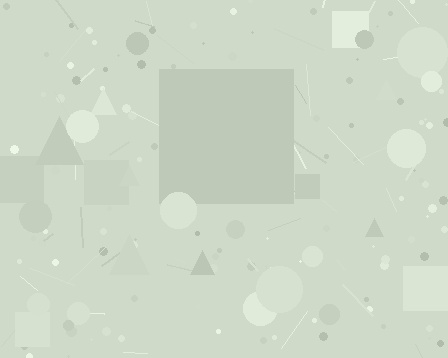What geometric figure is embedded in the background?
A square is embedded in the background.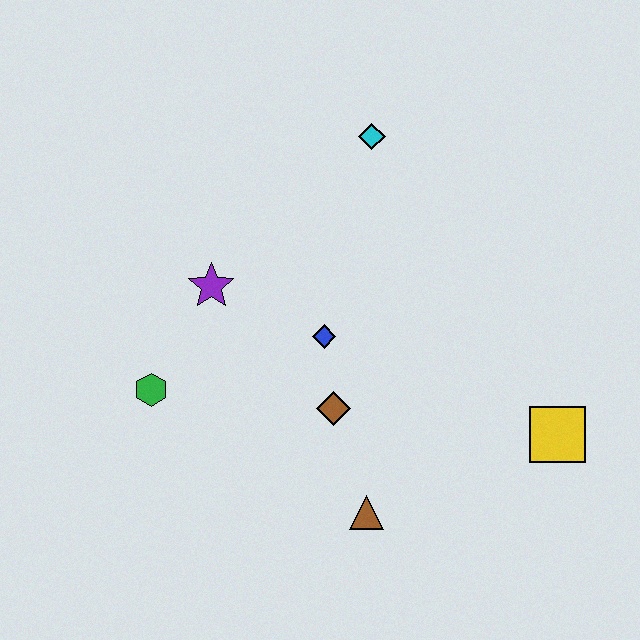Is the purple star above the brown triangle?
Yes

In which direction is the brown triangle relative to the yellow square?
The brown triangle is to the left of the yellow square.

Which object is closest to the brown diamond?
The blue diamond is closest to the brown diamond.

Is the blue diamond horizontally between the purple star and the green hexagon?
No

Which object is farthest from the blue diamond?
The yellow square is farthest from the blue diamond.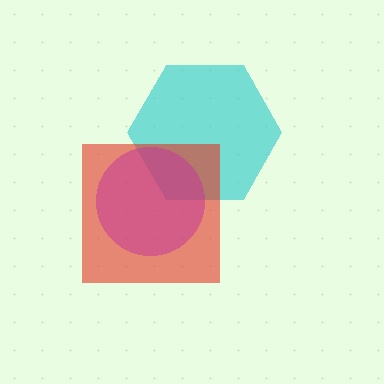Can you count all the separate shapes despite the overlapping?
Yes, there are 3 separate shapes.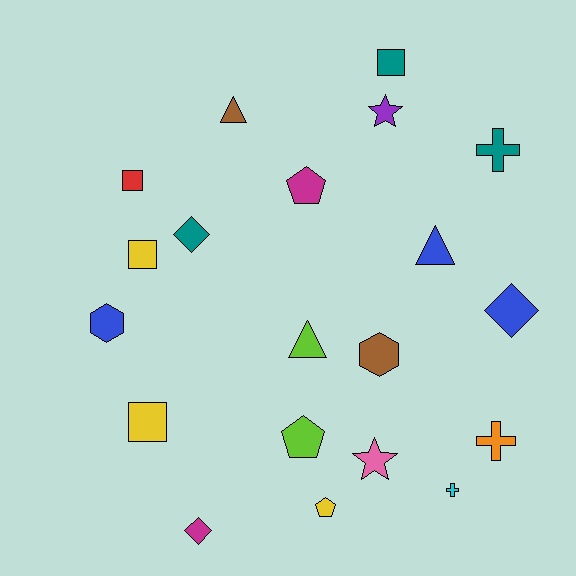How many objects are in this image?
There are 20 objects.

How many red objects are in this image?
There is 1 red object.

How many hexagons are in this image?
There are 2 hexagons.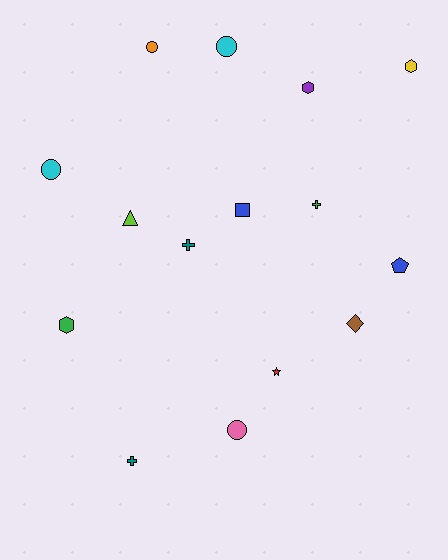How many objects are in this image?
There are 15 objects.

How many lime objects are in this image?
There is 1 lime object.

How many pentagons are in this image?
There is 1 pentagon.